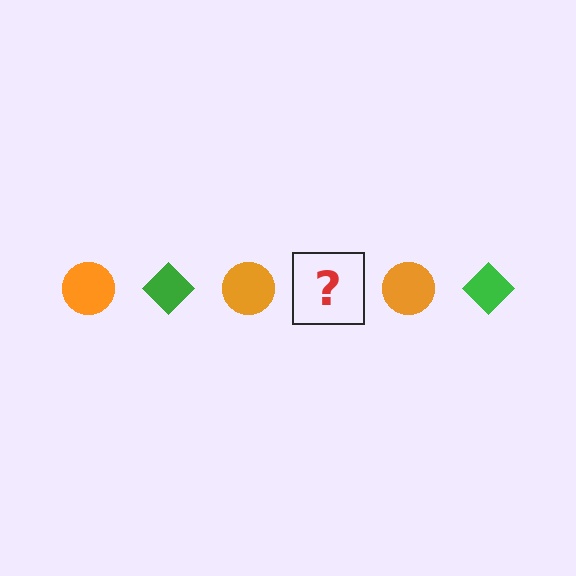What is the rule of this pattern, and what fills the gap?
The rule is that the pattern alternates between orange circle and green diamond. The gap should be filled with a green diamond.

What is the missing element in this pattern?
The missing element is a green diamond.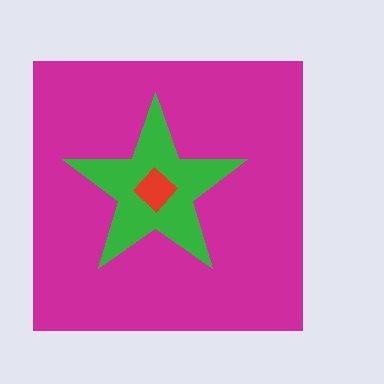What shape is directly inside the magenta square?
The green star.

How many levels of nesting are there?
3.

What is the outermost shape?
The magenta square.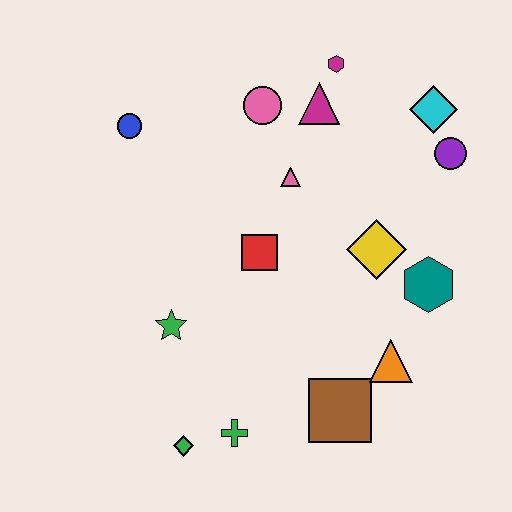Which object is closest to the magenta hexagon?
The magenta triangle is closest to the magenta hexagon.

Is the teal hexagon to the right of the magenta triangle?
Yes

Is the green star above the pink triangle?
No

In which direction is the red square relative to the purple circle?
The red square is to the left of the purple circle.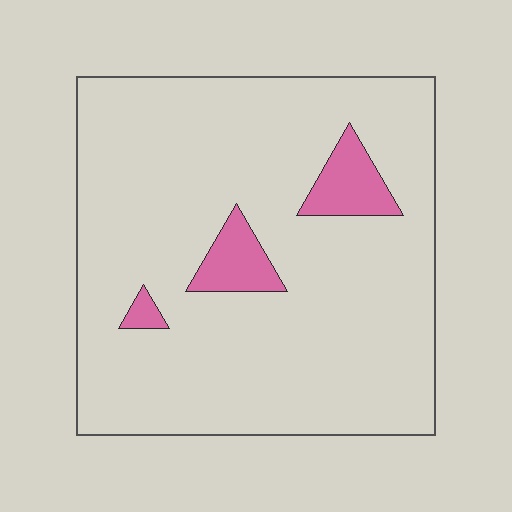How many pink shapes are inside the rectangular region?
3.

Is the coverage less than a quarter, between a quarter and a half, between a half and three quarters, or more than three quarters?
Less than a quarter.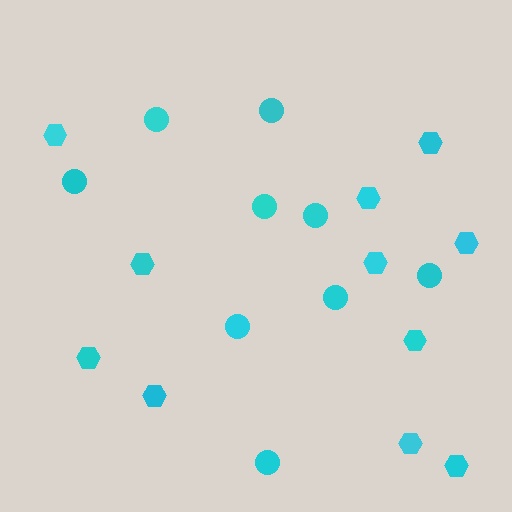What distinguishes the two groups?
There are 2 groups: one group of hexagons (11) and one group of circles (9).